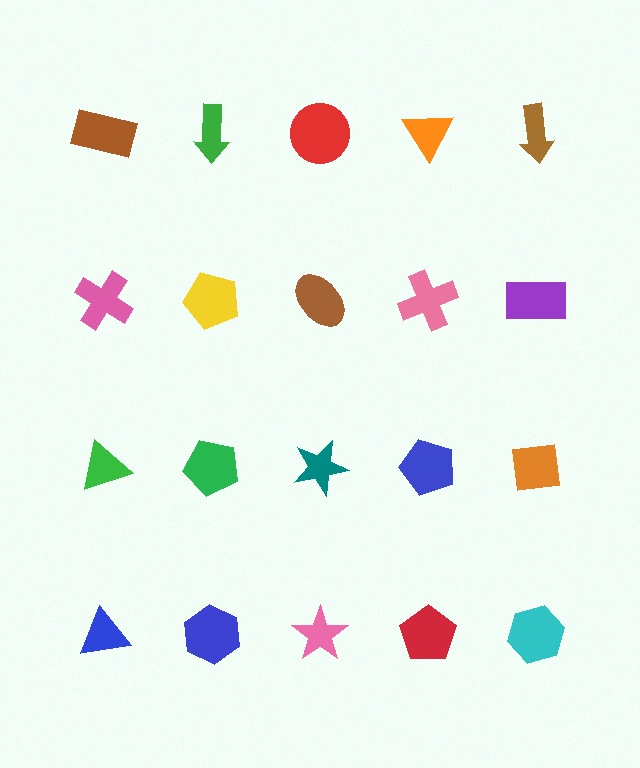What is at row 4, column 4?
A red pentagon.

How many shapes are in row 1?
5 shapes.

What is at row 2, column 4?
A pink cross.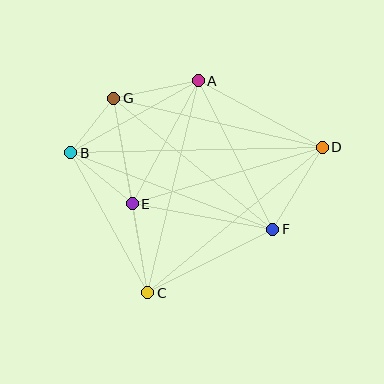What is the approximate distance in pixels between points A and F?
The distance between A and F is approximately 166 pixels.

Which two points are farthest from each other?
Points B and D are farthest from each other.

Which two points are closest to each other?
Points B and G are closest to each other.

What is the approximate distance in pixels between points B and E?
The distance between B and E is approximately 80 pixels.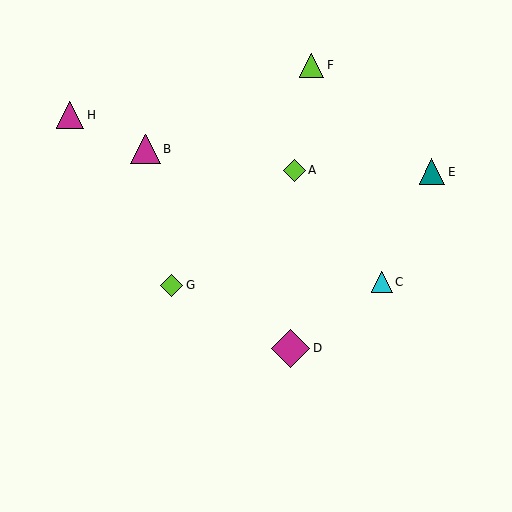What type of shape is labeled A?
Shape A is a lime diamond.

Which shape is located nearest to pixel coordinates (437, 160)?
The teal triangle (labeled E) at (432, 172) is nearest to that location.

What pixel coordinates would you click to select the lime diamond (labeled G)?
Click at (172, 285) to select the lime diamond G.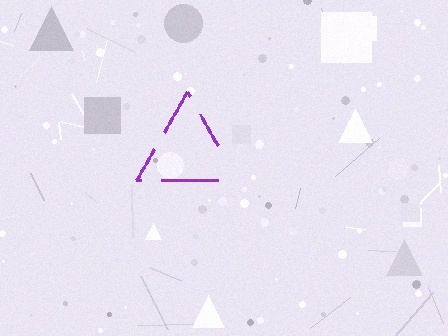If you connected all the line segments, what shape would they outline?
They would outline a triangle.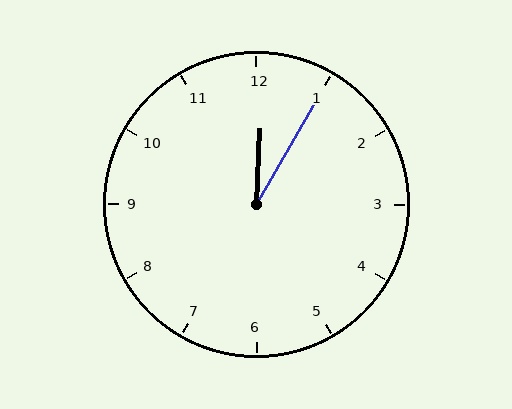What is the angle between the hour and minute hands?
Approximately 28 degrees.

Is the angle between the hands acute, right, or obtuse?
It is acute.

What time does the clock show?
12:05.